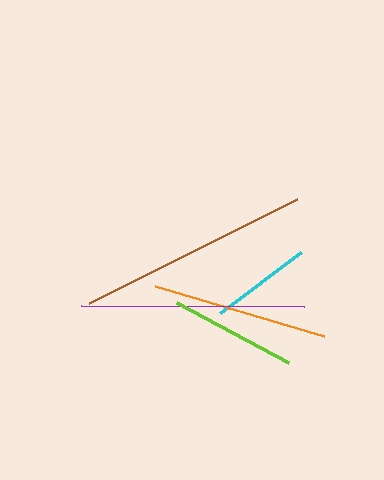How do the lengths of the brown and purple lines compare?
The brown and purple lines are approximately the same length.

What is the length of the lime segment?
The lime segment is approximately 127 pixels long.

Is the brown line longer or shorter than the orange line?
The brown line is longer than the orange line.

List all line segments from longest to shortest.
From longest to shortest: brown, purple, orange, lime, cyan.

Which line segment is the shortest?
The cyan line is the shortest at approximately 100 pixels.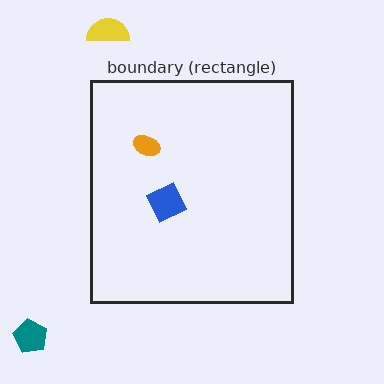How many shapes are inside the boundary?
2 inside, 2 outside.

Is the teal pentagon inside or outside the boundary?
Outside.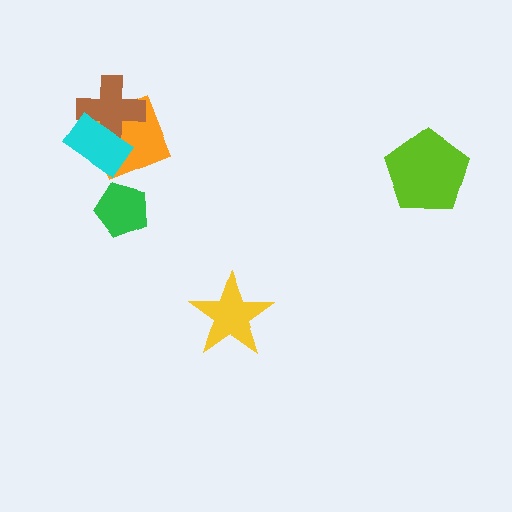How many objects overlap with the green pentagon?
0 objects overlap with the green pentagon.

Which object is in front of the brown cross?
The cyan rectangle is in front of the brown cross.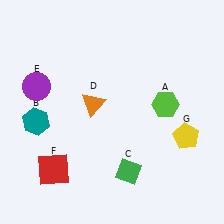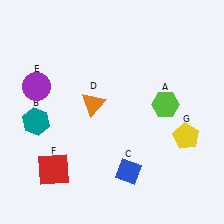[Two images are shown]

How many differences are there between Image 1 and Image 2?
There is 1 difference between the two images.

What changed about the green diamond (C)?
In Image 1, C is green. In Image 2, it changed to blue.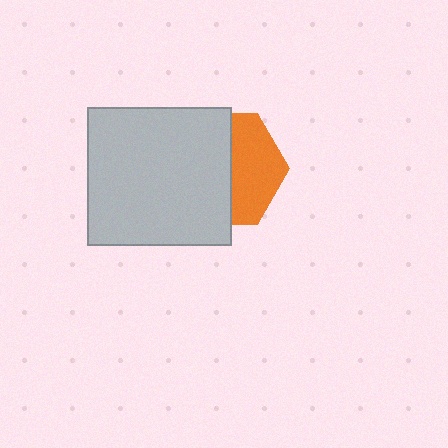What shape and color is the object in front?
The object in front is a light gray rectangle.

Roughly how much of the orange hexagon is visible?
A small part of it is visible (roughly 43%).